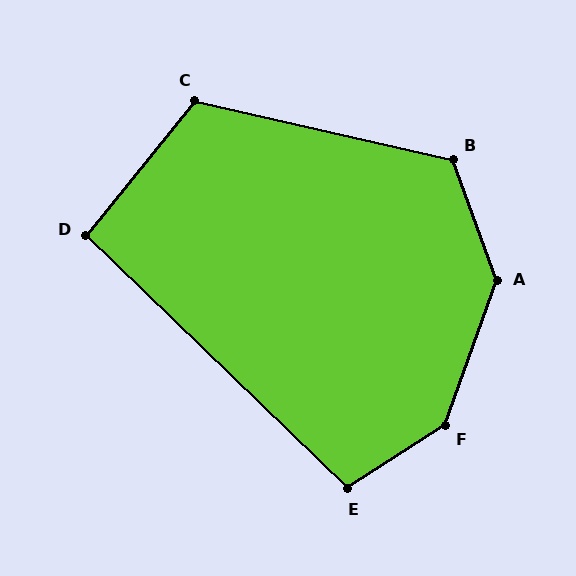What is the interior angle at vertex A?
Approximately 140 degrees (obtuse).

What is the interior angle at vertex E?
Approximately 103 degrees (obtuse).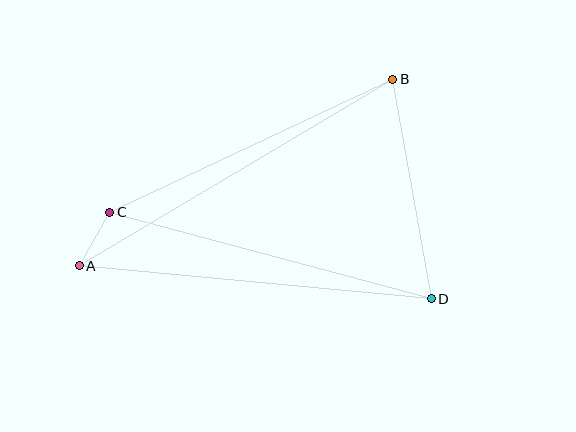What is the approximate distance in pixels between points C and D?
The distance between C and D is approximately 333 pixels.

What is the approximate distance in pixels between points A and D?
The distance between A and D is approximately 354 pixels.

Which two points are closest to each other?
Points A and C are closest to each other.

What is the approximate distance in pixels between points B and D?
The distance between B and D is approximately 222 pixels.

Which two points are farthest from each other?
Points A and B are farthest from each other.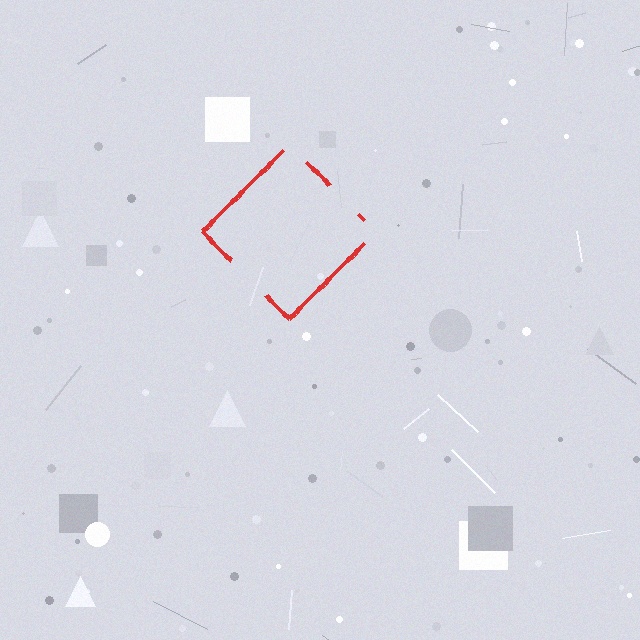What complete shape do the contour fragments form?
The contour fragments form a diamond.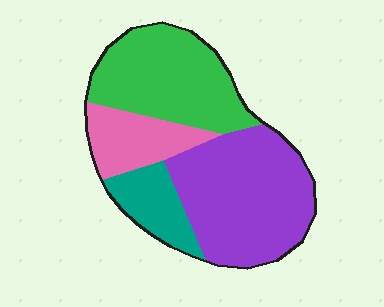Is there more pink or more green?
Green.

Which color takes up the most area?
Purple, at roughly 40%.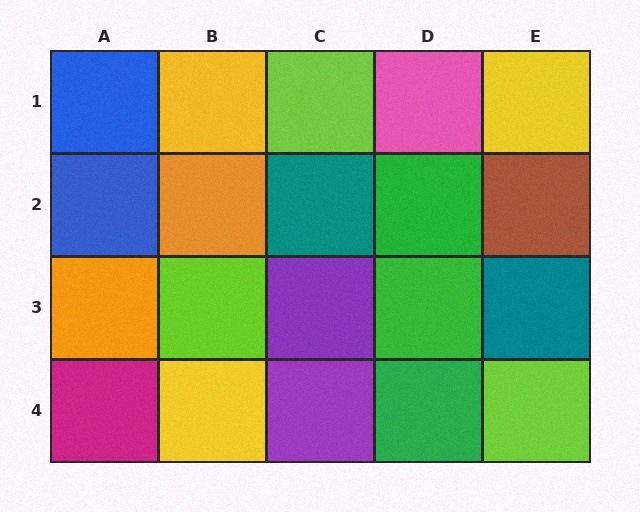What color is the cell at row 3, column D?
Green.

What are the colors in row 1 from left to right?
Blue, yellow, lime, pink, yellow.